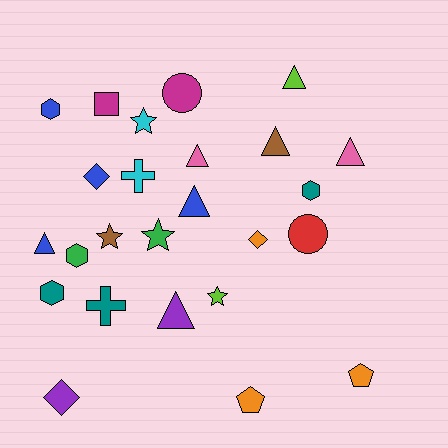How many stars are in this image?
There are 4 stars.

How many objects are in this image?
There are 25 objects.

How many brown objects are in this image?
There are 2 brown objects.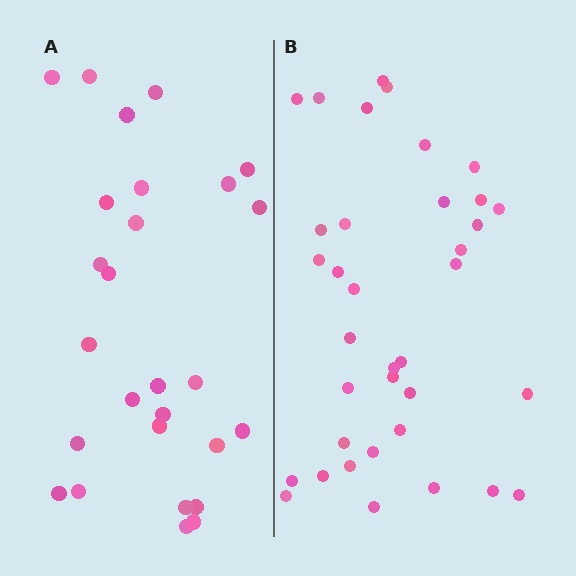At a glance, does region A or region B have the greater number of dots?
Region B (the right region) has more dots.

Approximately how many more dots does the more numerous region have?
Region B has roughly 8 or so more dots than region A.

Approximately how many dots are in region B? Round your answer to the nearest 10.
About 40 dots. (The exact count is 36, which rounds to 40.)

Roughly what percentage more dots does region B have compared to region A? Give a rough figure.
About 35% more.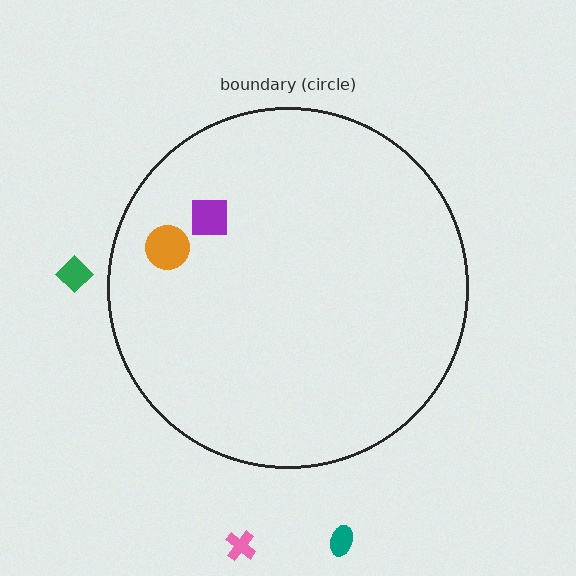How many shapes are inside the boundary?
2 inside, 3 outside.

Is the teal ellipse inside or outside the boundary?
Outside.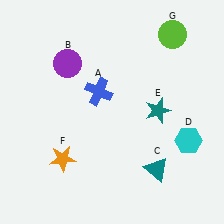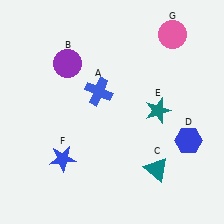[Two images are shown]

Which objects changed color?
D changed from cyan to blue. F changed from orange to blue. G changed from lime to pink.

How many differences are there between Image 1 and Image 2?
There are 3 differences between the two images.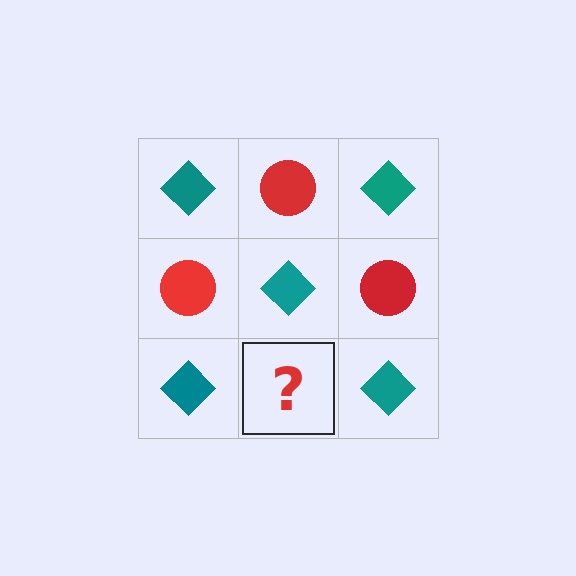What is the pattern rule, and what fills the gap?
The rule is that it alternates teal diamond and red circle in a checkerboard pattern. The gap should be filled with a red circle.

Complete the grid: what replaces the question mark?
The question mark should be replaced with a red circle.